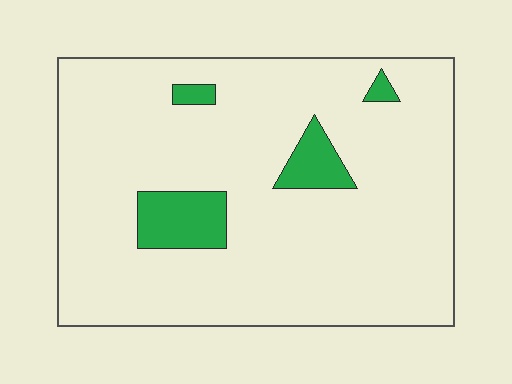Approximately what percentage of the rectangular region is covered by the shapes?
Approximately 10%.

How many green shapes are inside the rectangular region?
4.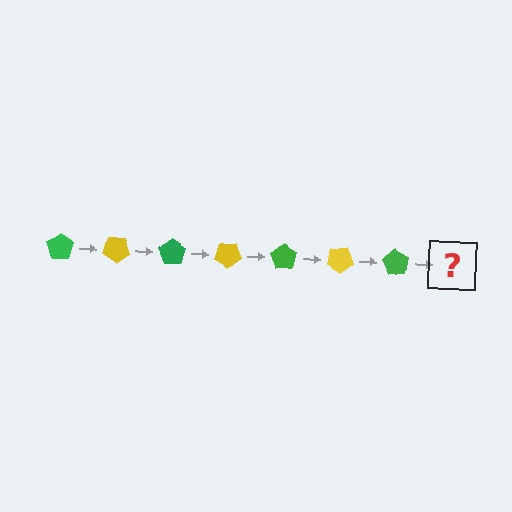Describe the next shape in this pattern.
It should be a yellow pentagon, rotated 245 degrees from the start.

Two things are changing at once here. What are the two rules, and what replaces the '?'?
The two rules are that it rotates 35 degrees each step and the color cycles through green and yellow. The '?' should be a yellow pentagon, rotated 245 degrees from the start.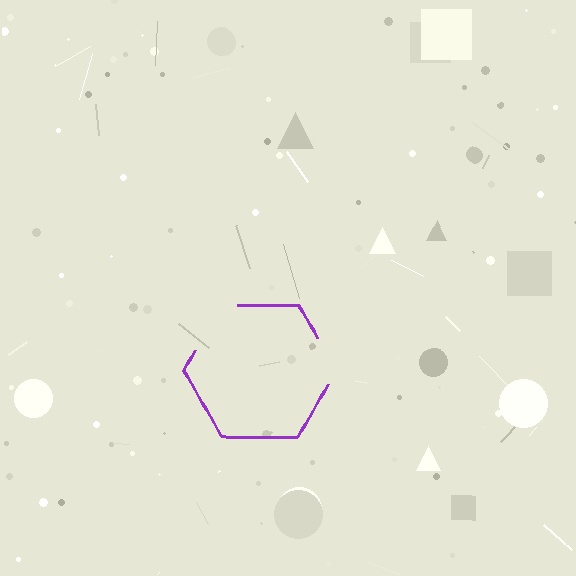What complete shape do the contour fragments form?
The contour fragments form a hexagon.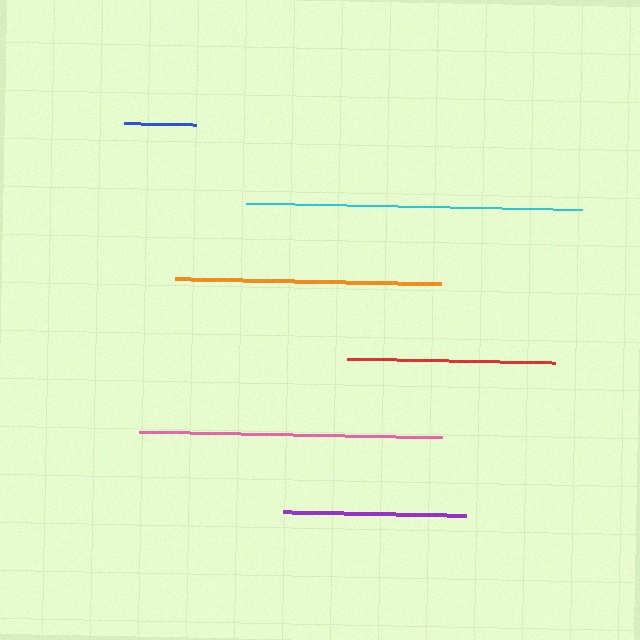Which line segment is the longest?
The cyan line is the longest at approximately 336 pixels.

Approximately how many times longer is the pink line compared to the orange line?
The pink line is approximately 1.1 times the length of the orange line.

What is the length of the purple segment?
The purple segment is approximately 183 pixels long.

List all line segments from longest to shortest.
From longest to shortest: cyan, pink, orange, red, purple, blue.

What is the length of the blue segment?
The blue segment is approximately 72 pixels long.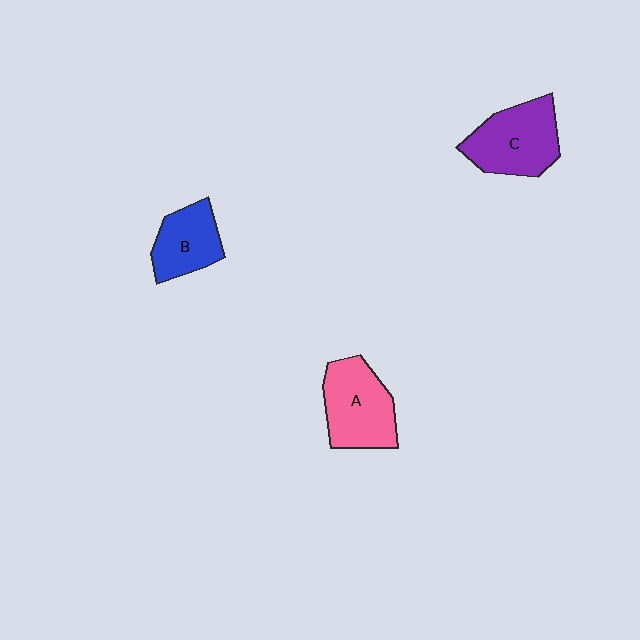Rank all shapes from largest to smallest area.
From largest to smallest: C (purple), A (pink), B (blue).